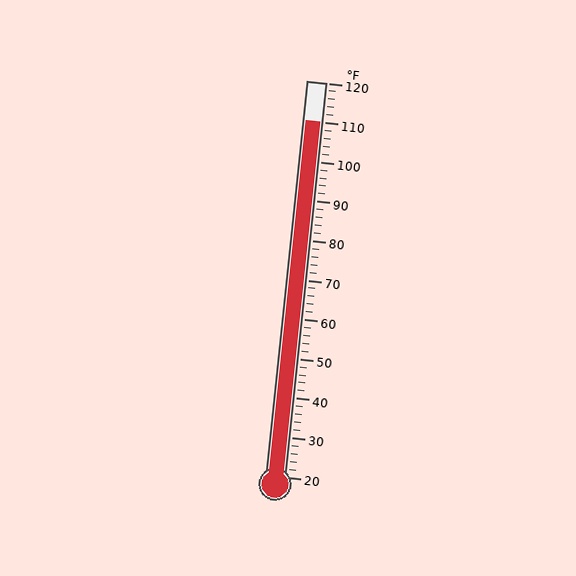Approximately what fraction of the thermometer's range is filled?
The thermometer is filled to approximately 90% of its range.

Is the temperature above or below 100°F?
The temperature is above 100°F.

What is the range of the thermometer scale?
The thermometer scale ranges from 20°F to 120°F.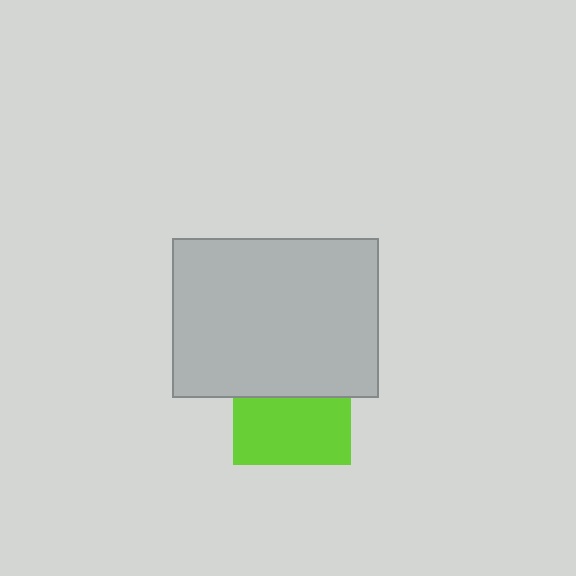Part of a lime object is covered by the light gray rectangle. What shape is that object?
It is a square.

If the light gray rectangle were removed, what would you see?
You would see the complete lime square.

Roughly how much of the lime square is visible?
About half of it is visible (roughly 58%).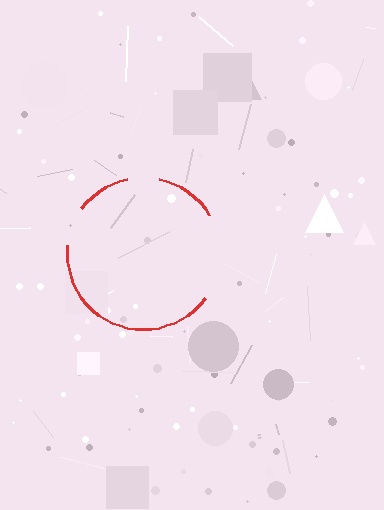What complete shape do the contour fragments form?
The contour fragments form a circle.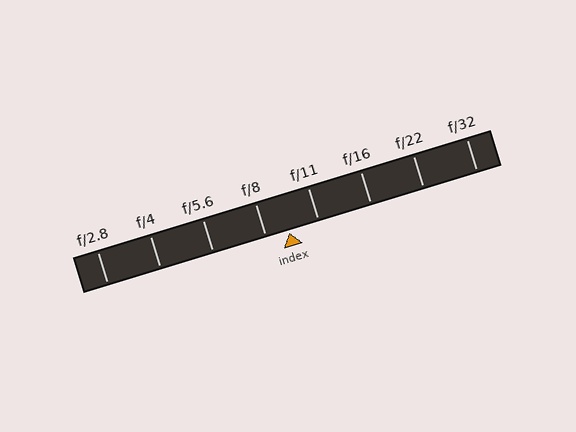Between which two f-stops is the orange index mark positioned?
The index mark is between f/8 and f/11.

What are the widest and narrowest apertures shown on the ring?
The widest aperture shown is f/2.8 and the narrowest is f/32.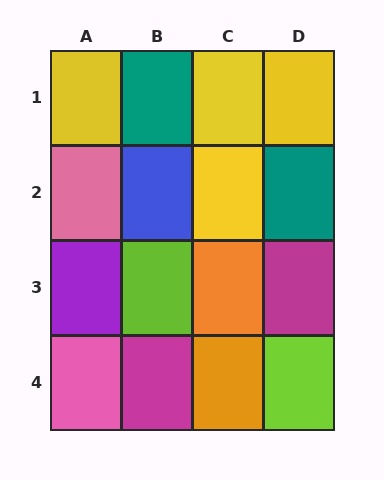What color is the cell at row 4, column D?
Lime.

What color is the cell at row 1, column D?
Yellow.